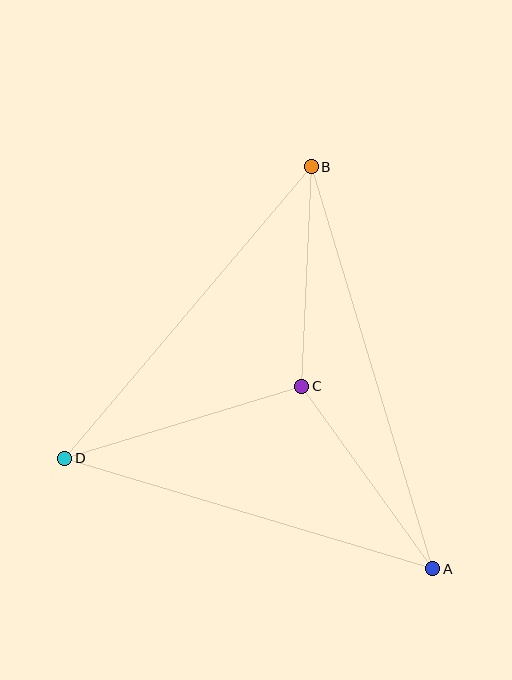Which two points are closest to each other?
Points B and C are closest to each other.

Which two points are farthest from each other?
Points A and B are farthest from each other.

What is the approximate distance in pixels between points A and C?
The distance between A and C is approximately 224 pixels.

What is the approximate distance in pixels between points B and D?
The distance between B and D is approximately 381 pixels.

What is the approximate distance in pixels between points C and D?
The distance between C and D is approximately 248 pixels.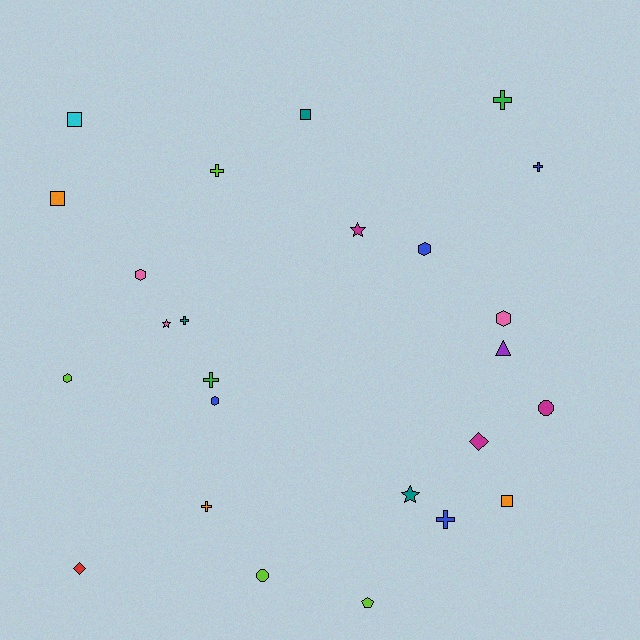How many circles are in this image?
There are 2 circles.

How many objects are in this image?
There are 25 objects.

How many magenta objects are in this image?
There are 3 magenta objects.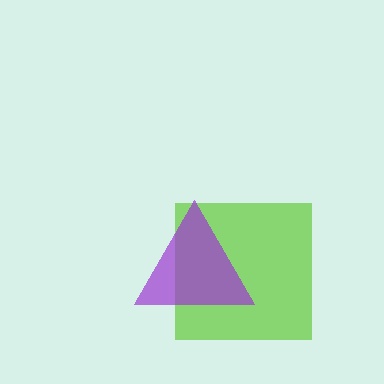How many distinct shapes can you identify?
There are 2 distinct shapes: a lime square, a purple triangle.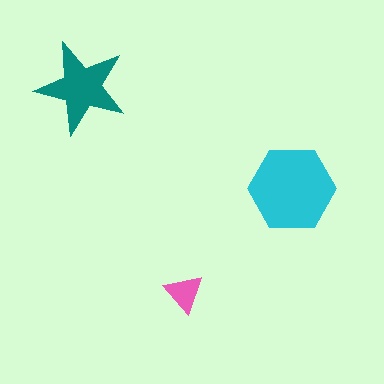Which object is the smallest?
The pink triangle.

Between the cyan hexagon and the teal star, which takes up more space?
The cyan hexagon.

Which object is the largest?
The cyan hexagon.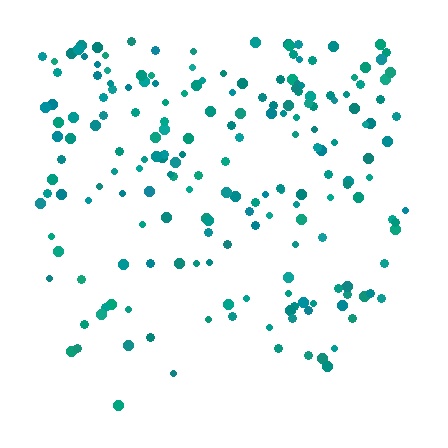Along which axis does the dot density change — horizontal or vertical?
Vertical.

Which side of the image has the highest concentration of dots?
The top.